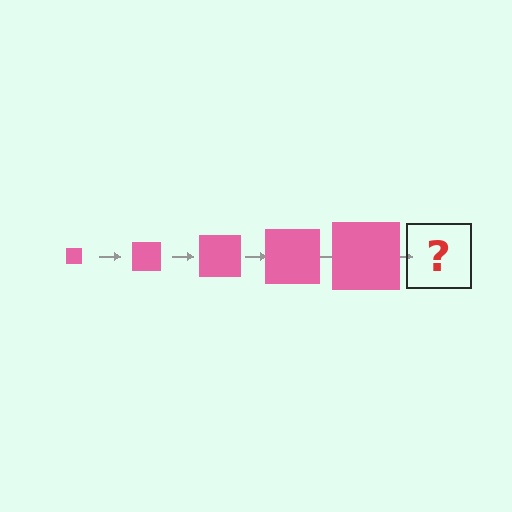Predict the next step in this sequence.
The next step is a pink square, larger than the previous one.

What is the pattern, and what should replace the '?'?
The pattern is that the square gets progressively larger each step. The '?' should be a pink square, larger than the previous one.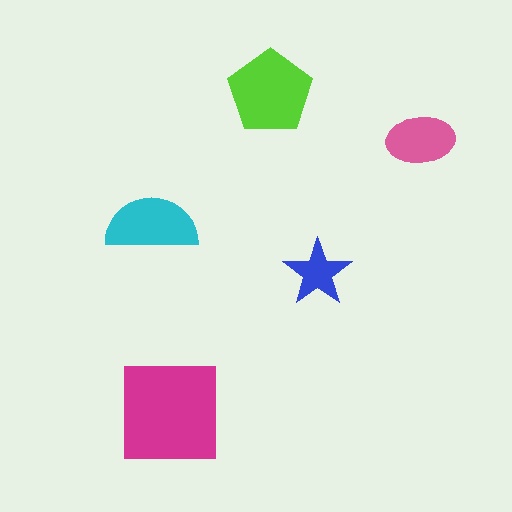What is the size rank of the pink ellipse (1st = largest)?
4th.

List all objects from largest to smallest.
The magenta square, the lime pentagon, the cyan semicircle, the pink ellipse, the blue star.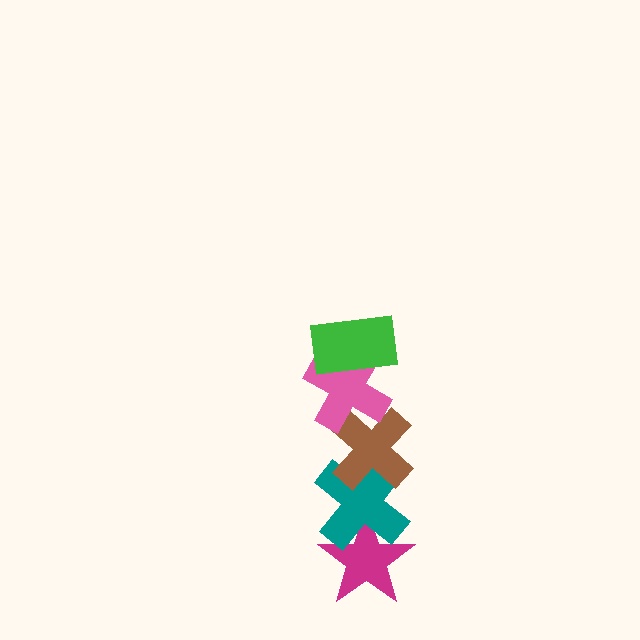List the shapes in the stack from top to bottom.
From top to bottom: the green rectangle, the pink cross, the brown cross, the teal cross, the magenta star.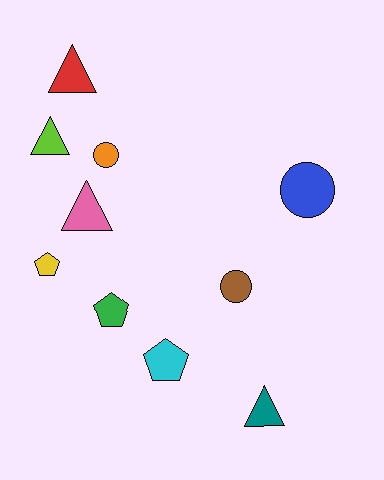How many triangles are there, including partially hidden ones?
There are 4 triangles.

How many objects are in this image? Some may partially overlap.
There are 10 objects.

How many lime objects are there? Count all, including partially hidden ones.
There is 1 lime object.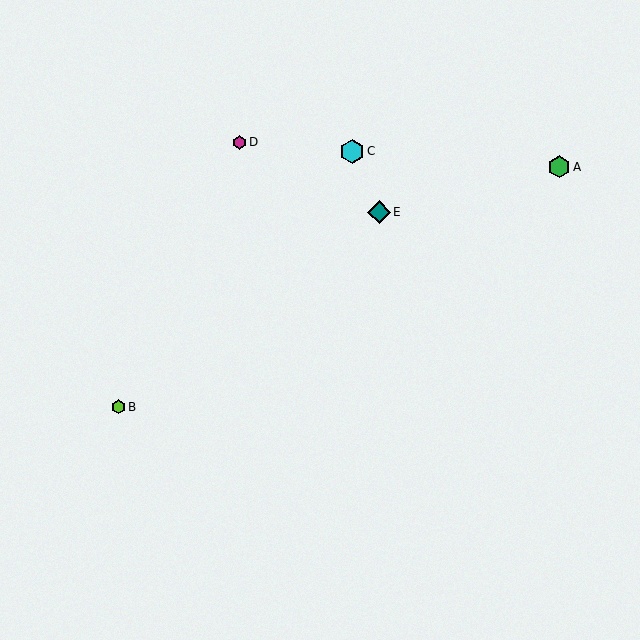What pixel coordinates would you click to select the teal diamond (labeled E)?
Click at (379, 212) to select the teal diamond E.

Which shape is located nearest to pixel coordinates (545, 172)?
The green hexagon (labeled A) at (559, 167) is nearest to that location.